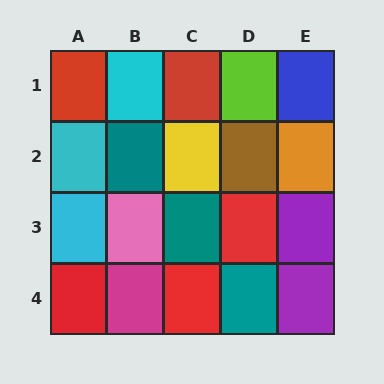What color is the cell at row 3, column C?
Teal.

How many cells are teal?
3 cells are teal.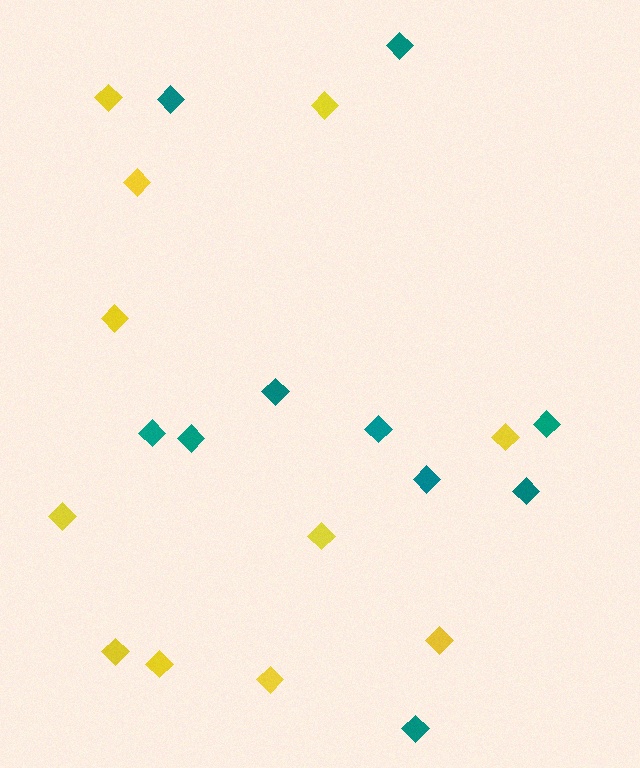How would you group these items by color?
There are 2 groups: one group of yellow diamonds (11) and one group of teal diamonds (10).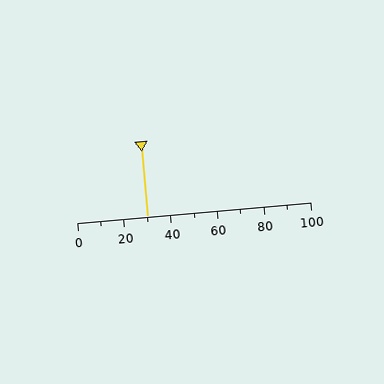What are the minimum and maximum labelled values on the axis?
The axis runs from 0 to 100.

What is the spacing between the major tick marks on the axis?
The major ticks are spaced 20 apart.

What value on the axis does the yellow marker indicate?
The marker indicates approximately 30.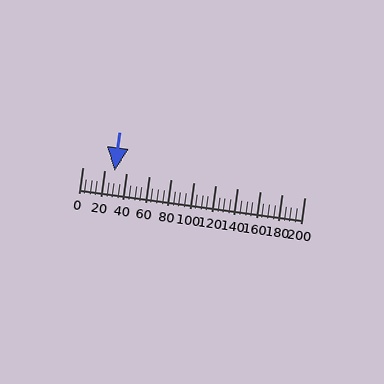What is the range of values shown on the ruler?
The ruler shows values from 0 to 200.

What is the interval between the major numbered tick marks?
The major tick marks are spaced 20 units apart.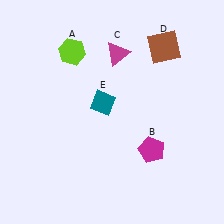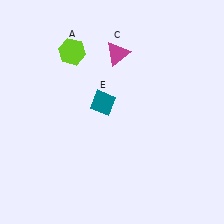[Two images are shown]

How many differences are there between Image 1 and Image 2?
There are 2 differences between the two images.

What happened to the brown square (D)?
The brown square (D) was removed in Image 2. It was in the top-right area of Image 1.